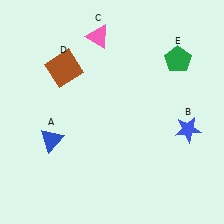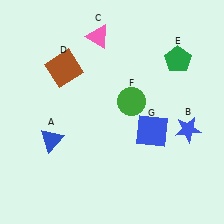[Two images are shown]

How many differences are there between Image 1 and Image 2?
There are 2 differences between the two images.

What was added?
A green circle (F), a blue square (G) were added in Image 2.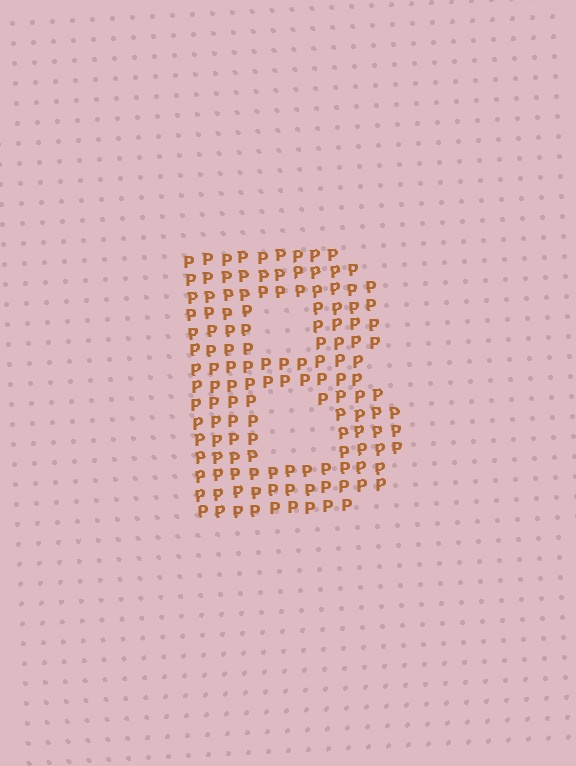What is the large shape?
The large shape is the letter B.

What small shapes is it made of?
It is made of small letter P's.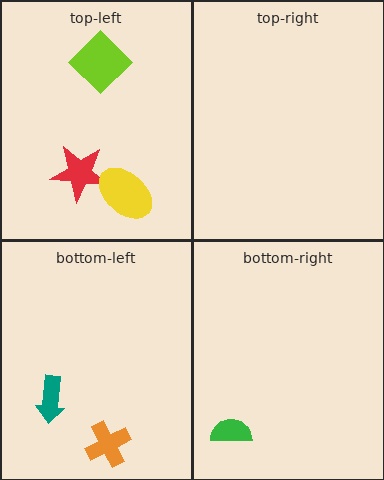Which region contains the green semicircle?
The bottom-right region.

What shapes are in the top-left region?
The red star, the yellow ellipse, the lime diamond.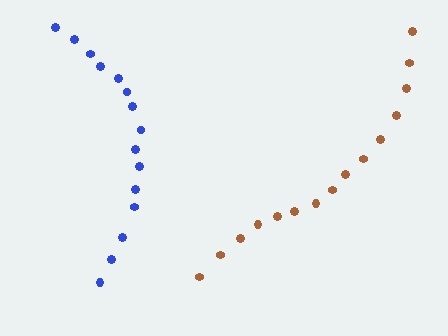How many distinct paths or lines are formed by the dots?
There are 2 distinct paths.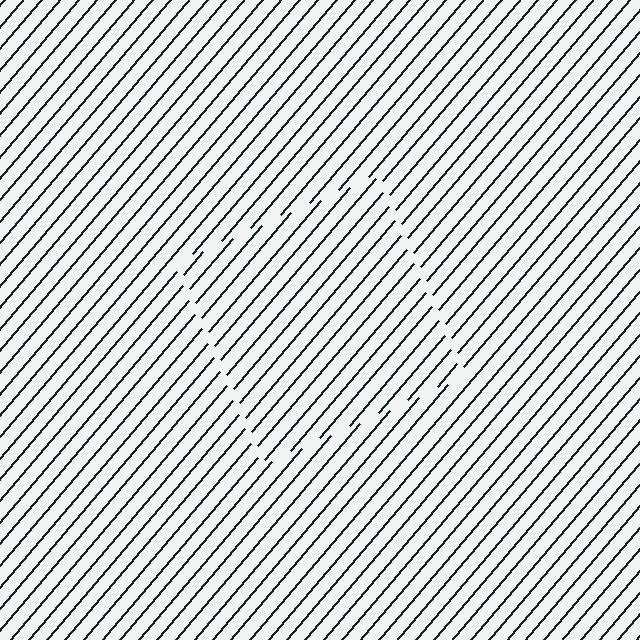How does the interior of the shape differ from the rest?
The interior of the shape contains the same grating, shifted by half a period — the contour is defined by the phase discontinuity where line-ends from the inner and outer gratings abut.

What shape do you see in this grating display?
An illusory square. The interior of the shape contains the same grating, shifted by half a period — the contour is defined by the phase discontinuity where line-ends from the inner and outer gratings abut.